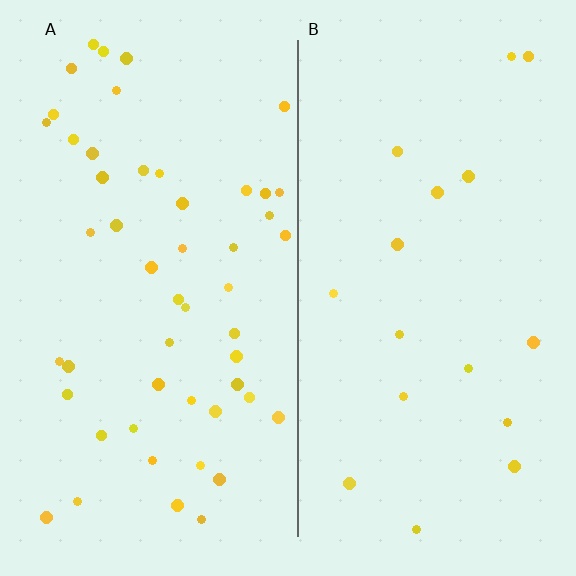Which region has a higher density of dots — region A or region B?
A (the left).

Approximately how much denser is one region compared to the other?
Approximately 3.0× — region A over region B.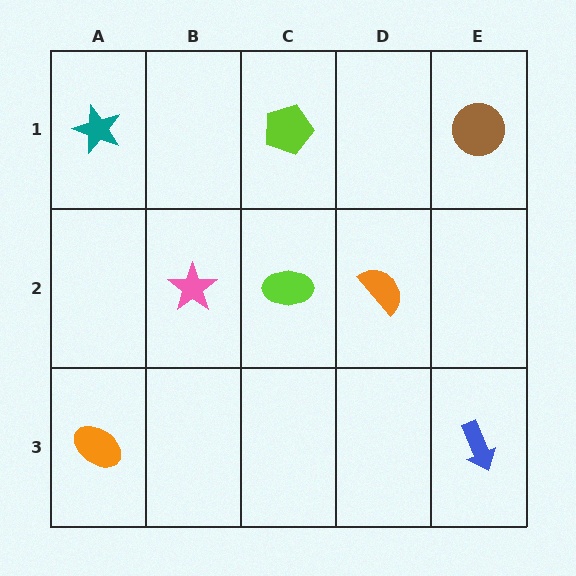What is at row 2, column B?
A pink star.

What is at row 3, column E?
A blue arrow.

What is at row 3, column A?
An orange ellipse.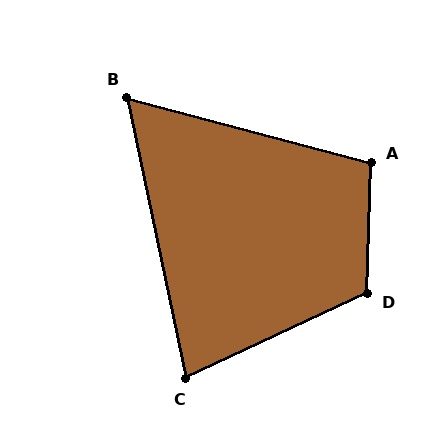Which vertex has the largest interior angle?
D, at approximately 117 degrees.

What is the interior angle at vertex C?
Approximately 77 degrees (acute).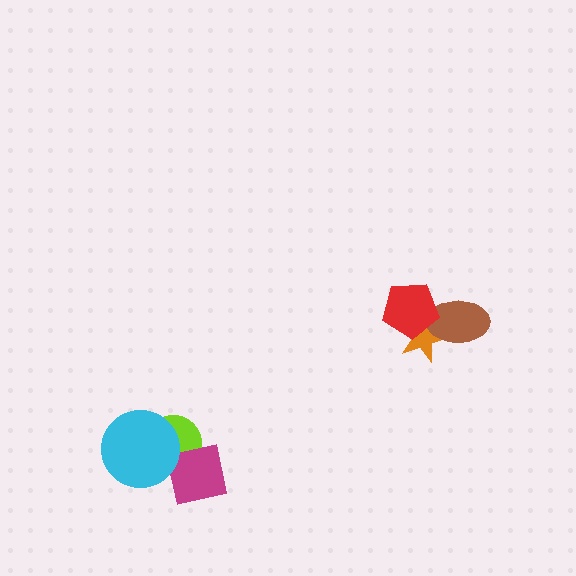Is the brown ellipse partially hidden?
Yes, it is partially covered by another shape.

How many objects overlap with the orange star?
2 objects overlap with the orange star.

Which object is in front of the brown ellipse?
The red pentagon is in front of the brown ellipse.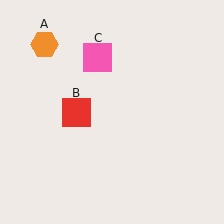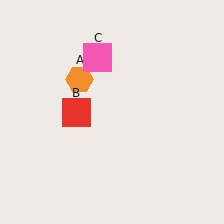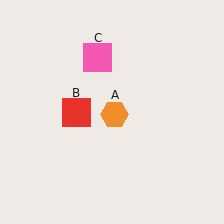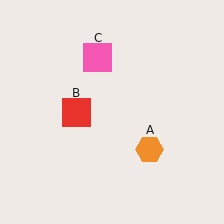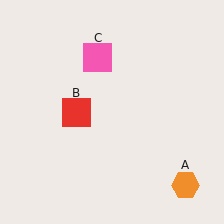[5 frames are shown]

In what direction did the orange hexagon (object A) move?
The orange hexagon (object A) moved down and to the right.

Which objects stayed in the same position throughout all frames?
Red square (object B) and pink square (object C) remained stationary.